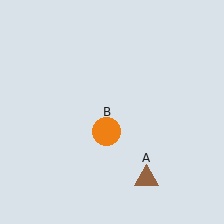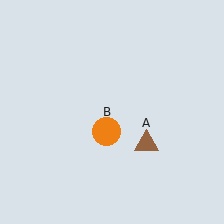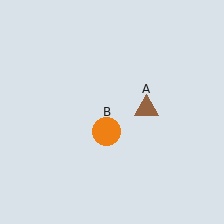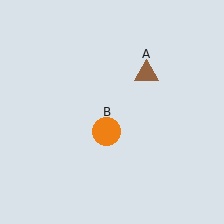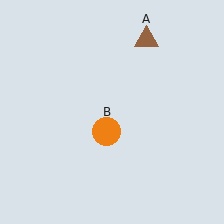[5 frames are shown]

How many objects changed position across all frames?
1 object changed position: brown triangle (object A).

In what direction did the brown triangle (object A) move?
The brown triangle (object A) moved up.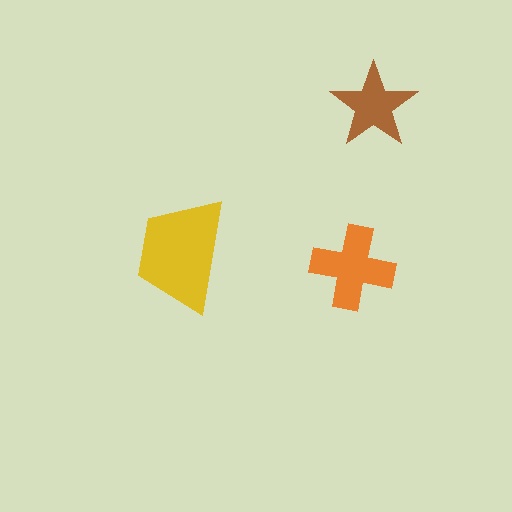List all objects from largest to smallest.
The yellow trapezoid, the orange cross, the brown star.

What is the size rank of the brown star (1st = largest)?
3rd.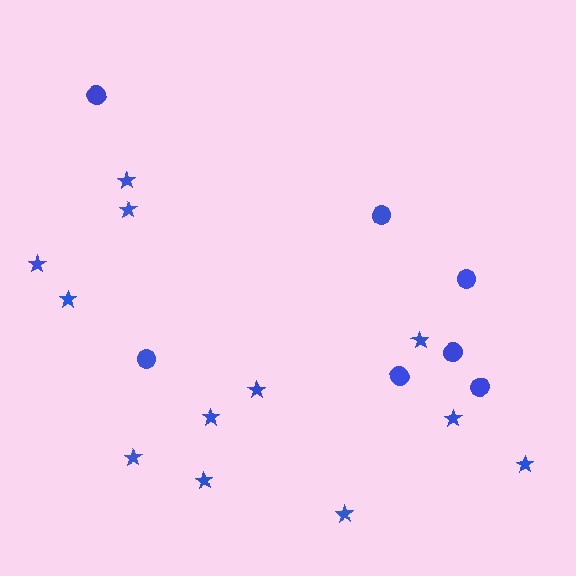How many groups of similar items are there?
There are 2 groups: one group of circles (7) and one group of stars (12).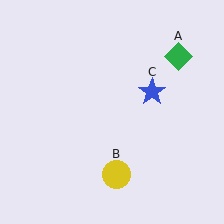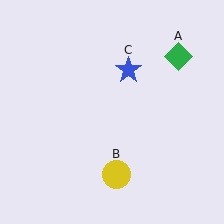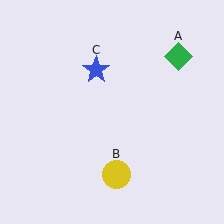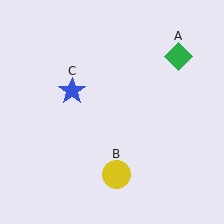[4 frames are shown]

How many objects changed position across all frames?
1 object changed position: blue star (object C).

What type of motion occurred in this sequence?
The blue star (object C) rotated counterclockwise around the center of the scene.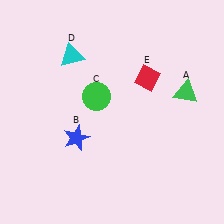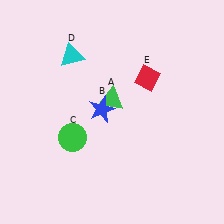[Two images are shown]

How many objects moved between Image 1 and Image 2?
3 objects moved between the two images.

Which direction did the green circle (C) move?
The green circle (C) moved down.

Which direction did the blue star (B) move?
The blue star (B) moved up.